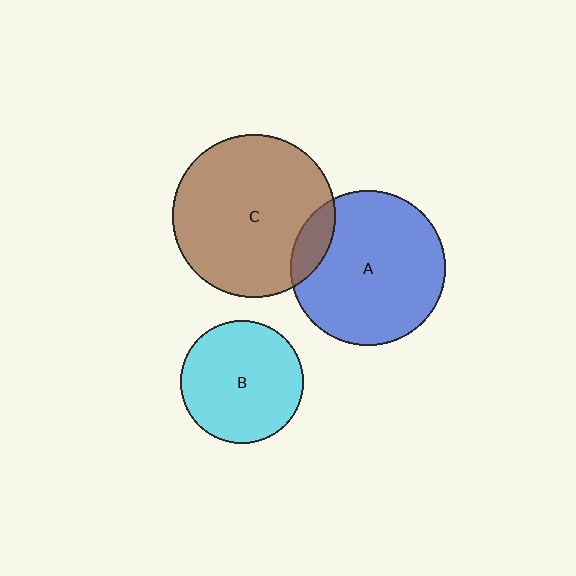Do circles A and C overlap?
Yes.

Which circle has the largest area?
Circle C (brown).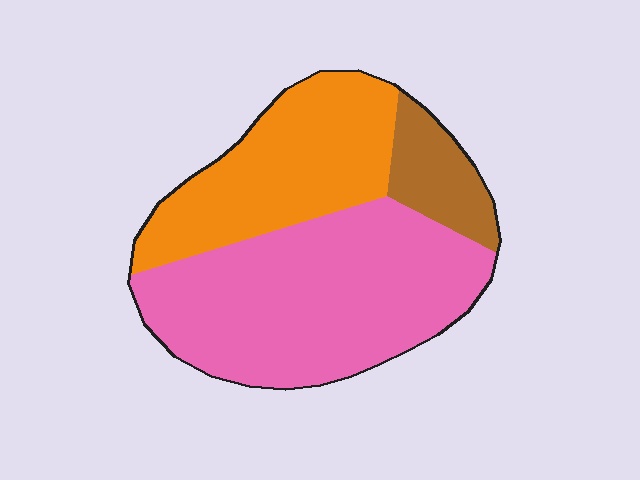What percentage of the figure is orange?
Orange covers about 35% of the figure.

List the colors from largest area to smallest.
From largest to smallest: pink, orange, brown.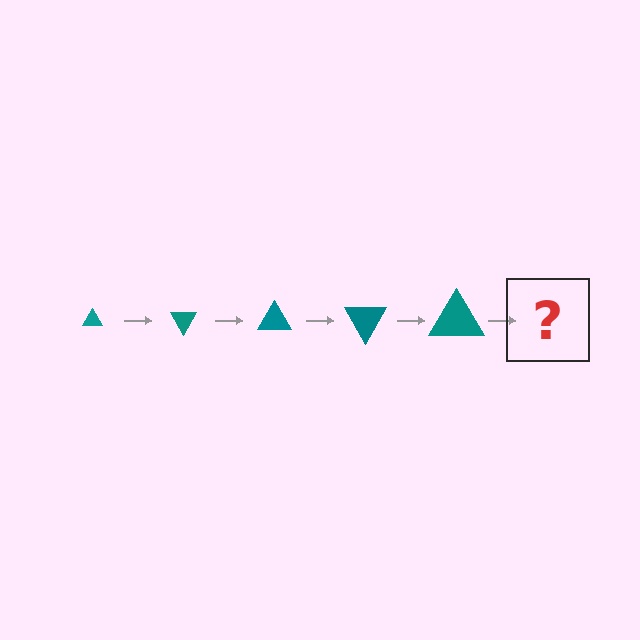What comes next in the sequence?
The next element should be a triangle, larger than the previous one and rotated 300 degrees from the start.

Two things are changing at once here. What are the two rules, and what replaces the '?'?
The two rules are that the triangle grows larger each step and it rotates 60 degrees each step. The '?' should be a triangle, larger than the previous one and rotated 300 degrees from the start.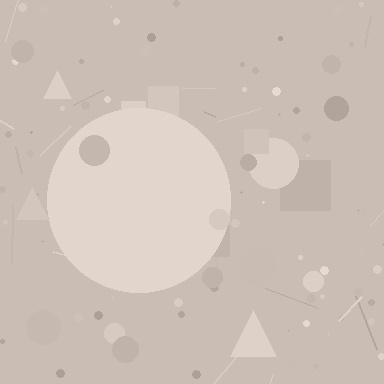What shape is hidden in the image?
A circle is hidden in the image.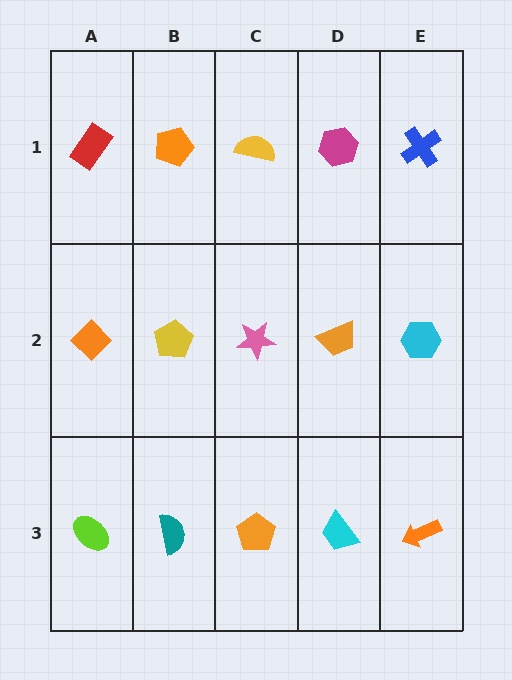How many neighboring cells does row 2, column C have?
4.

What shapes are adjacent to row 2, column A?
A red rectangle (row 1, column A), a lime ellipse (row 3, column A), a yellow pentagon (row 2, column B).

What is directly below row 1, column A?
An orange diamond.